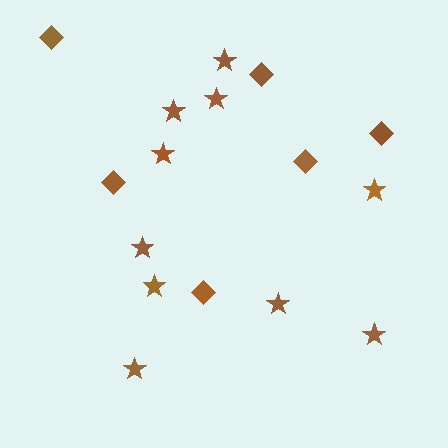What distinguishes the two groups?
There are 2 groups: one group of stars (10) and one group of diamonds (6).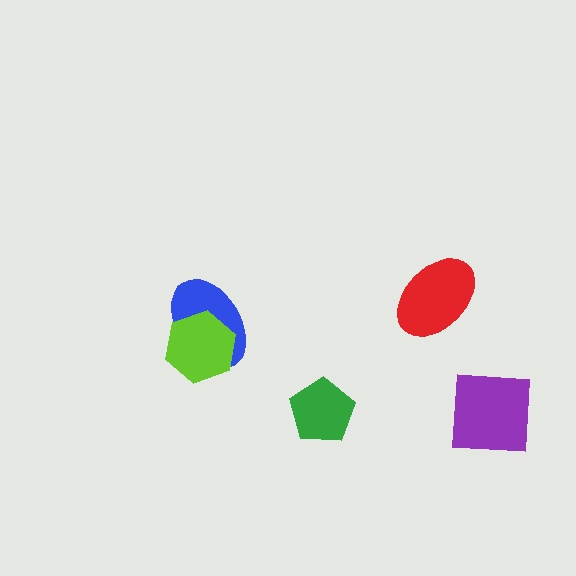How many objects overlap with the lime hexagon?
1 object overlaps with the lime hexagon.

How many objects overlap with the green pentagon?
0 objects overlap with the green pentagon.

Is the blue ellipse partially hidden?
Yes, it is partially covered by another shape.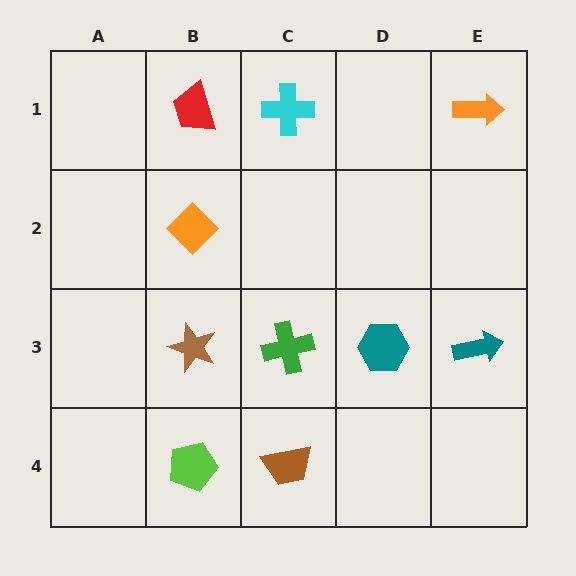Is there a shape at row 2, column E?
No, that cell is empty.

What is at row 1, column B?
A red trapezoid.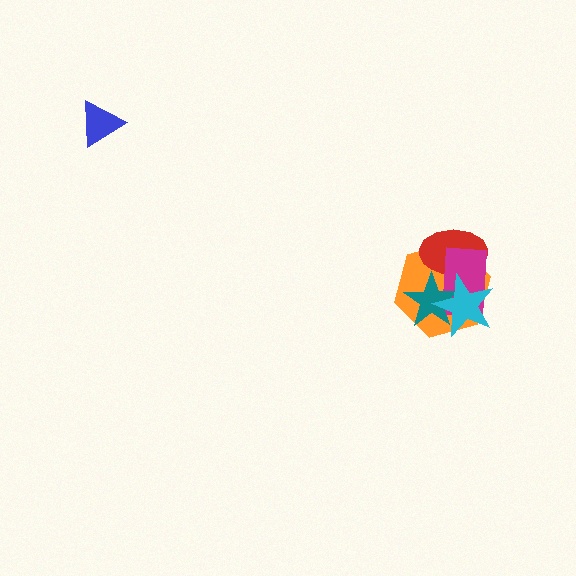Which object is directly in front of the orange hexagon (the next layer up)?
The red ellipse is directly in front of the orange hexagon.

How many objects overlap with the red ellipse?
4 objects overlap with the red ellipse.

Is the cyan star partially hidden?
No, no other shape covers it.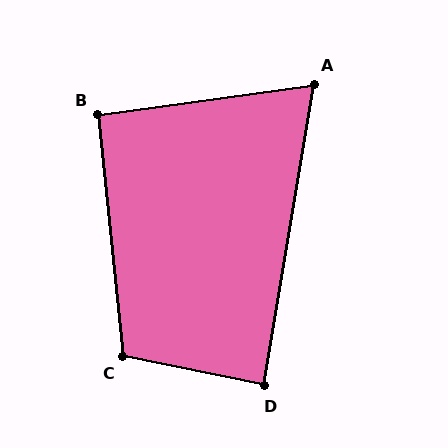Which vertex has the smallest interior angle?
A, at approximately 73 degrees.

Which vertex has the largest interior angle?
C, at approximately 107 degrees.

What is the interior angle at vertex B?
Approximately 92 degrees (approximately right).